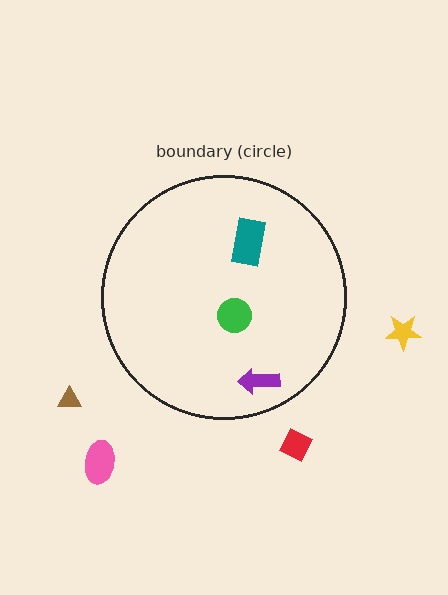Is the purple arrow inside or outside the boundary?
Inside.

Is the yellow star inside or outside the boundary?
Outside.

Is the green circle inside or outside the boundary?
Inside.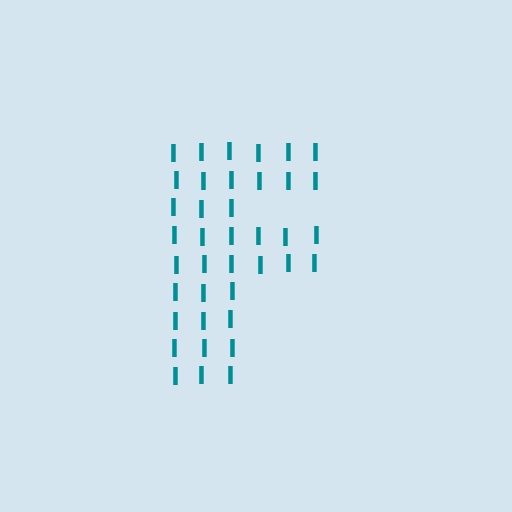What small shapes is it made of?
It is made of small letter I's.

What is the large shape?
The large shape is the letter F.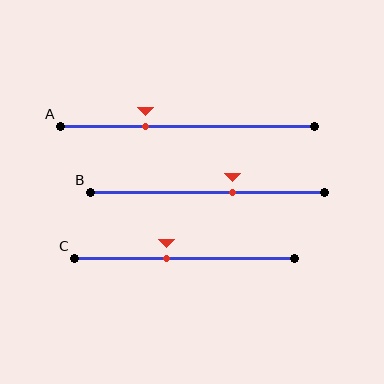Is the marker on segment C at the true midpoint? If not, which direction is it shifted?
No, the marker on segment C is shifted to the left by about 8% of the segment length.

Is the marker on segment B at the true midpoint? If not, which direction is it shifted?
No, the marker on segment B is shifted to the right by about 11% of the segment length.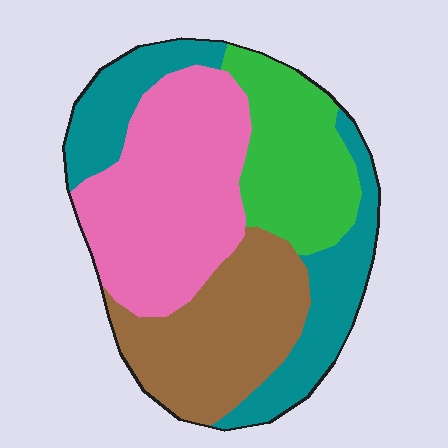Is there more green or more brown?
Brown.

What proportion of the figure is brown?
Brown takes up about one quarter (1/4) of the figure.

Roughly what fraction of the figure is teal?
Teal takes up between a sixth and a third of the figure.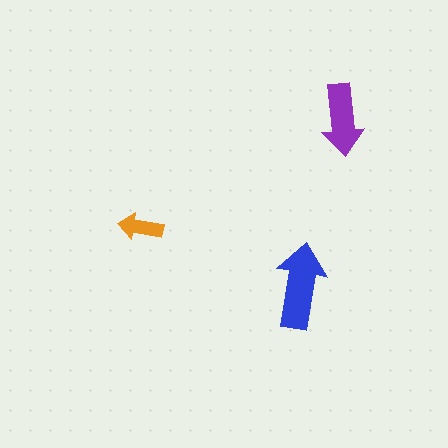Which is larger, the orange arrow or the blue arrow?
The blue one.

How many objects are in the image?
There are 3 objects in the image.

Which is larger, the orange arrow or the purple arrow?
The purple one.